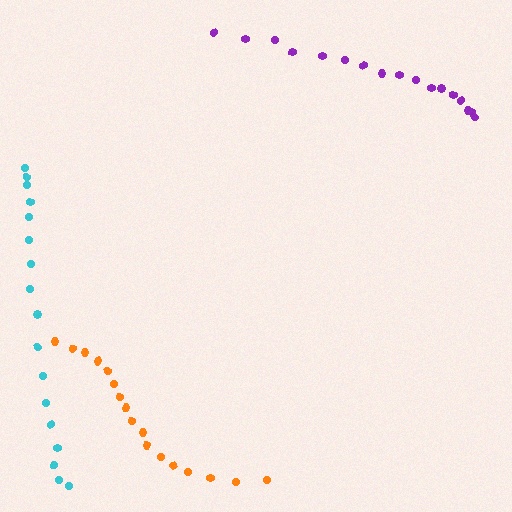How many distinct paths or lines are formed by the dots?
There are 3 distinct paths.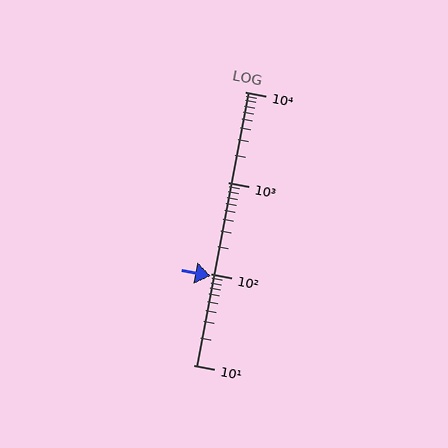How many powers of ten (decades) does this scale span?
The scale spans 3 decades, from 10 to 10000.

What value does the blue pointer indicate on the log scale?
The pointer indicates approximately 94.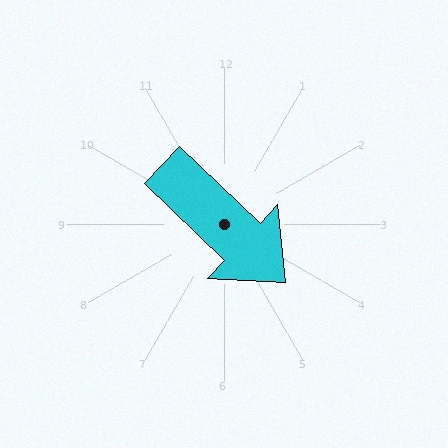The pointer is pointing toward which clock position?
Roughly 4 o'clock.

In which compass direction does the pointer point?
Southeast.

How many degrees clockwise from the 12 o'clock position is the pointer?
Approximately 133 degrees.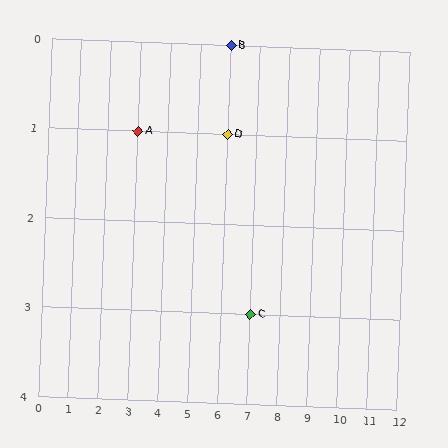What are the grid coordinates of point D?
Point D is at grid coordinates (6, 1).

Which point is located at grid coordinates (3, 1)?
Point A is at (3, 1).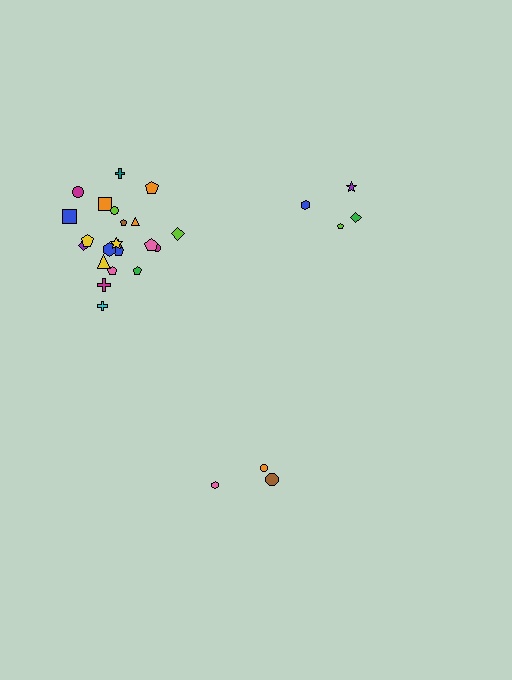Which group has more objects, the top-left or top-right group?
The top-left group.